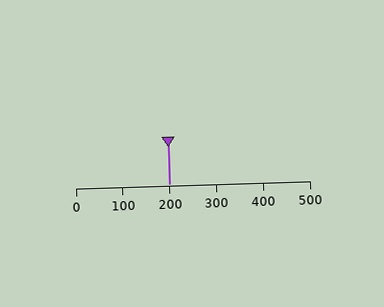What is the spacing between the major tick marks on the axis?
The major ticks are spaced 100 apart.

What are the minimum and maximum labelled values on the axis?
The axis runs from 0 to 500.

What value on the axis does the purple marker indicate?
The marker indicates approximately 200.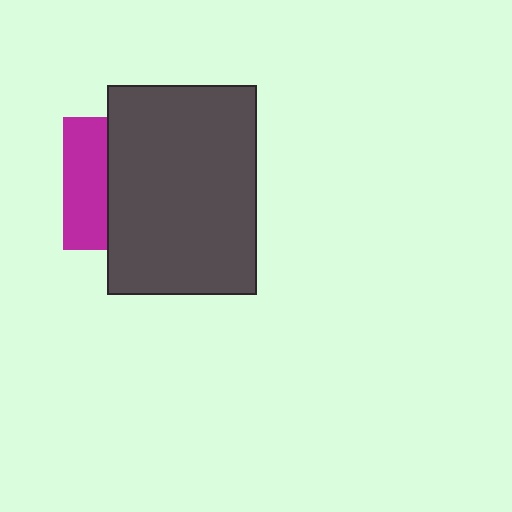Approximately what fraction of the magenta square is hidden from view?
Roughly 67% of the magenta square is hidden behind the dark gray rectangle.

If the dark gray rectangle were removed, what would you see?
You would see the complete magenta square.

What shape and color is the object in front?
The object in front is a dark gray rectangle.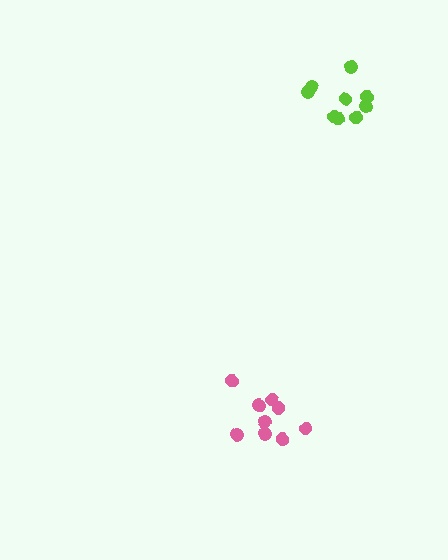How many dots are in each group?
Group 1: 9 dots, Group 2: 9 dots (18 total).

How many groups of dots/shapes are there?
There are 2 groups.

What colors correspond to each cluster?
The clusters are colored: lime, pink.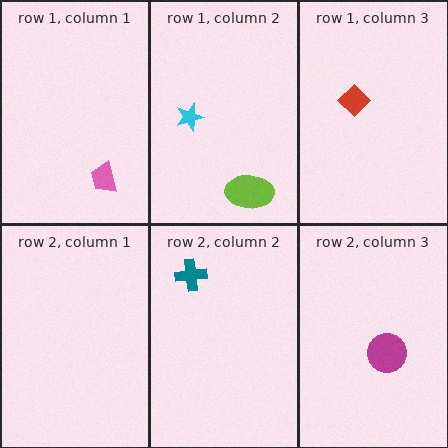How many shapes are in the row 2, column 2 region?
1.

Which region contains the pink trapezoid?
The row 1, column 1 region.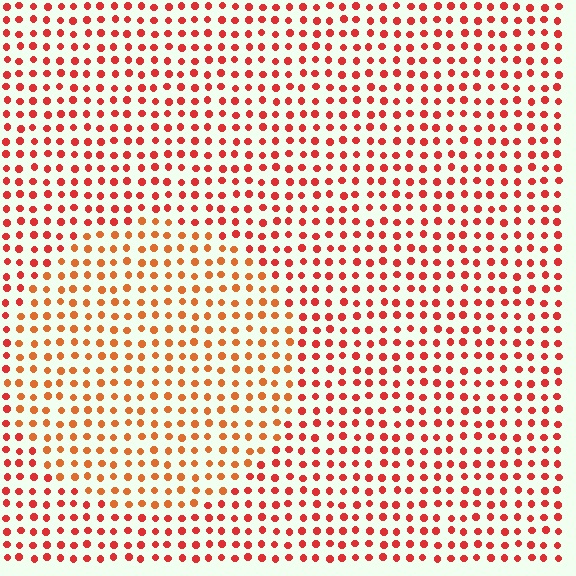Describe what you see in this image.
The image is filled with small red elements in a uniform arrangement. A circle-shaped region is visible where the elements are tinted to a slightly different hue, forming a subtle color boundary.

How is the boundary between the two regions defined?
The boundary is defined purely by a slight shift in hue (about 24 degrees). Spacing, size, and orientation are identical on both sides.